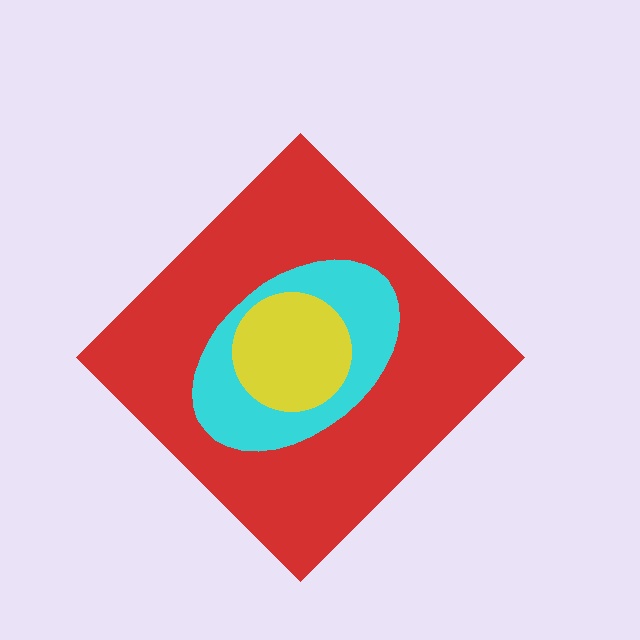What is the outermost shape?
The red diamond.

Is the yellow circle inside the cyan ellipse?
Yes.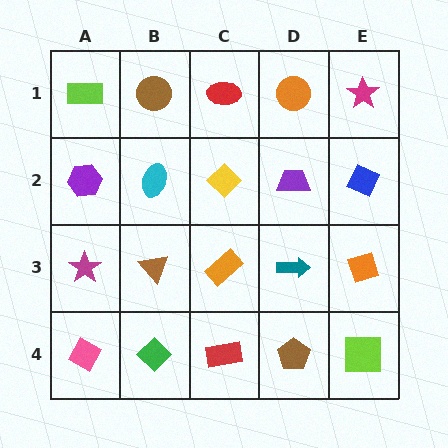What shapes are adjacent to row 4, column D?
A teal arrow (row 3, column D), a red rectangle (row 4, column C), a lime square (row 4, column E).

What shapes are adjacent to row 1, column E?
A blue diamond (row 2, column E), an orange circle (row 1, column D).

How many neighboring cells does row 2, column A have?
3.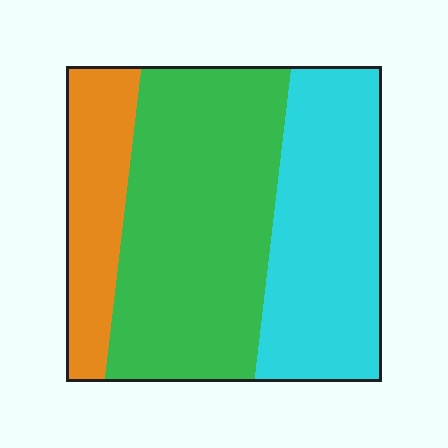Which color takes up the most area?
Green, at roughly 45%.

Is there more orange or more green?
Green.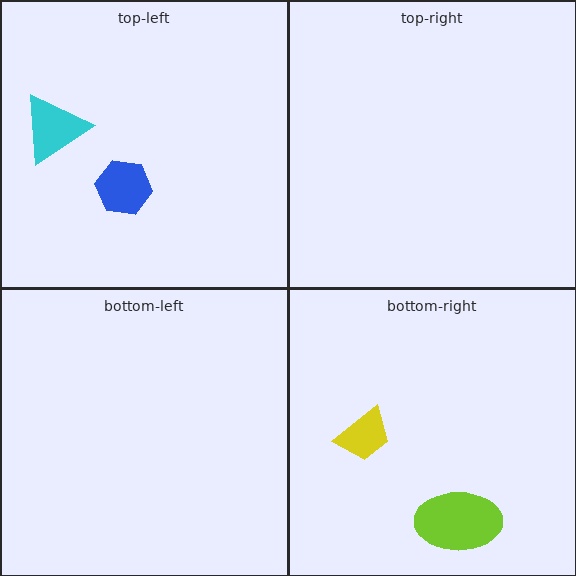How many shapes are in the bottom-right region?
2.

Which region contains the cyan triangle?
The top-left region.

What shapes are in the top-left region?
The blue hexagon, the cyan triangle.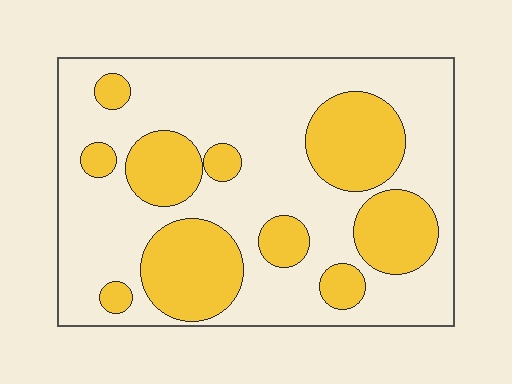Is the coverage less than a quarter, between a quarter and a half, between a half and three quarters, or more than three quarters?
Between a quarter and a half.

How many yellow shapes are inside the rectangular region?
10.